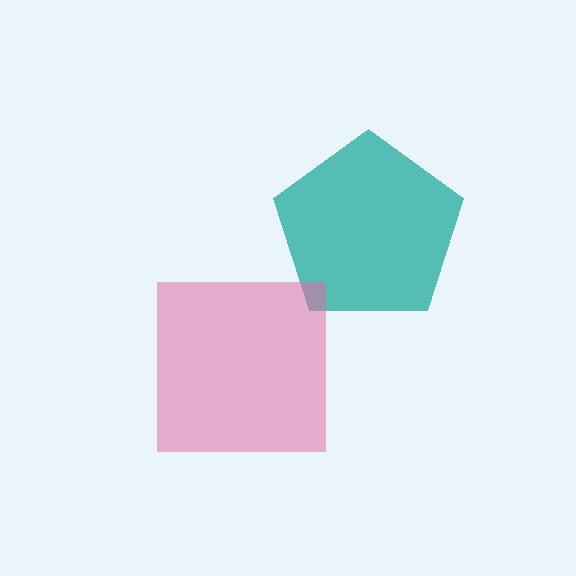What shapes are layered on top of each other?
The layered shapes are: a teal pentagon, a pink square.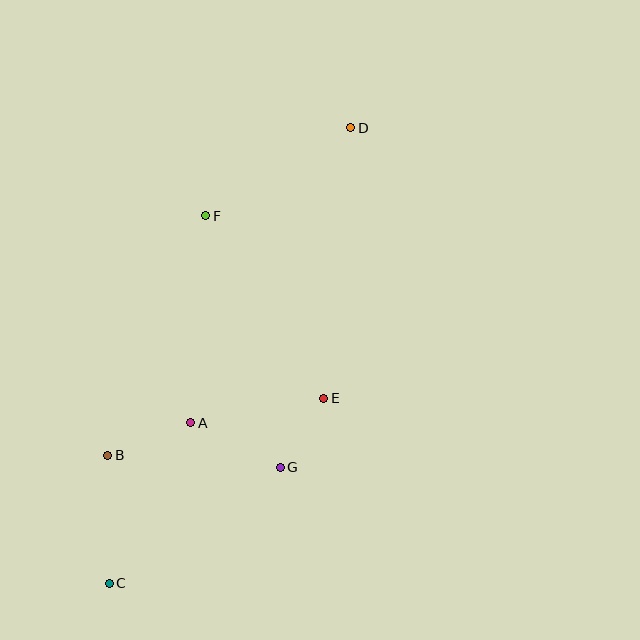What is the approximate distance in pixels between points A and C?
The distance between A and C is approximately 180 pixels.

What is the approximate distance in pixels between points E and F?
The distance between E and F is approximately 217 pixels.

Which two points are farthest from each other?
Points C and D are farthest from each other.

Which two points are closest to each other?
Points E and G are closest to each other.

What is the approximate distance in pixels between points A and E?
The distance between A and E is approximately 135 pixels.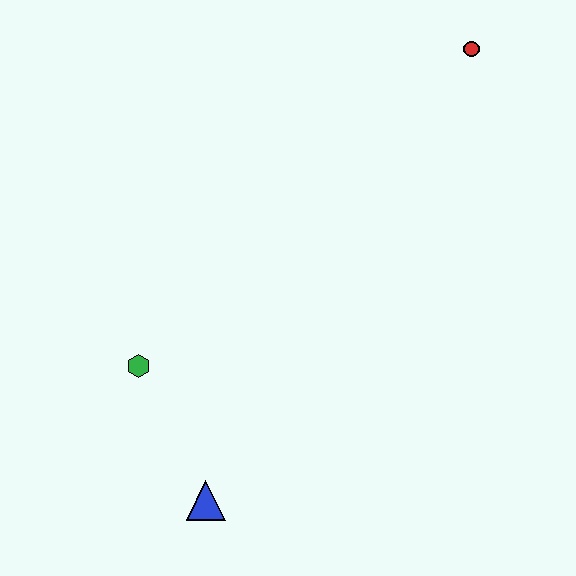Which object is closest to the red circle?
The green hexagon is closest to the red circle.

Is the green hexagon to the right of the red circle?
No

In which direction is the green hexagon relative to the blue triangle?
The green hexagon is above the blue triangle.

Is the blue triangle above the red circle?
No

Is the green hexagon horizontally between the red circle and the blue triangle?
No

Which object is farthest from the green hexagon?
The red circle is farthest from the green hexagon.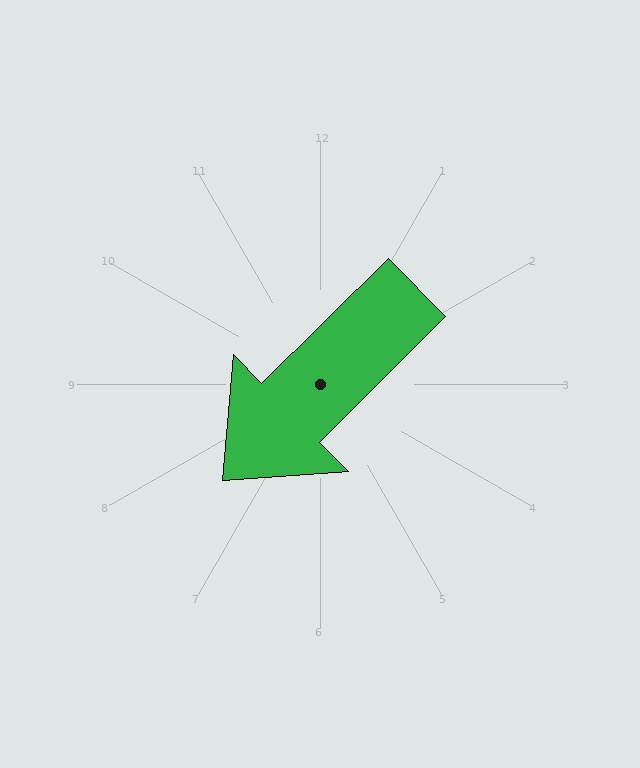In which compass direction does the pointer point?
Southwest.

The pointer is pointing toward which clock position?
Roughly 8 o'clock.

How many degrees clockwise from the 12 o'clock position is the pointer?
Approximately 225 degrees.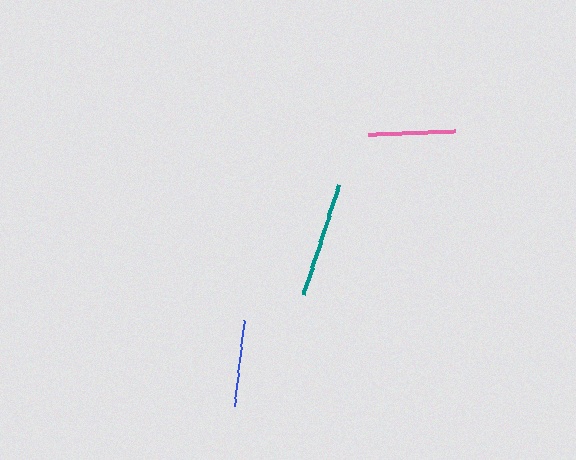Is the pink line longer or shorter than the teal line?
The teal line is longer than the pink line.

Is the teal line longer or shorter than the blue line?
The teal line is longer than the blue line.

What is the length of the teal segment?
The teal segment is approximately 116 pixels long.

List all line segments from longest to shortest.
From longest to shortest: teal, blue, pink.